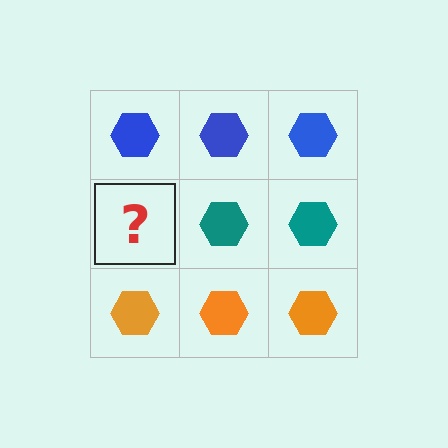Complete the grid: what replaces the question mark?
The question mark should be replaced with a teal hexagon.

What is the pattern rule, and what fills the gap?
The rule is that each row has a consistent color. The gap should be filled with a teal hexagon.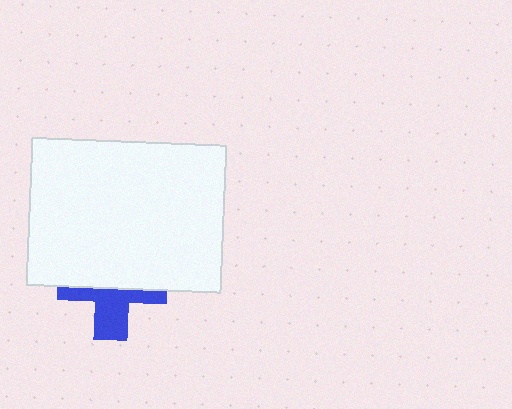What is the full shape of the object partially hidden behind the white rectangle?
The partially hidden object is a blue cross.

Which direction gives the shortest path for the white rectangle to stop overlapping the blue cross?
Moving up gives the shortest separation.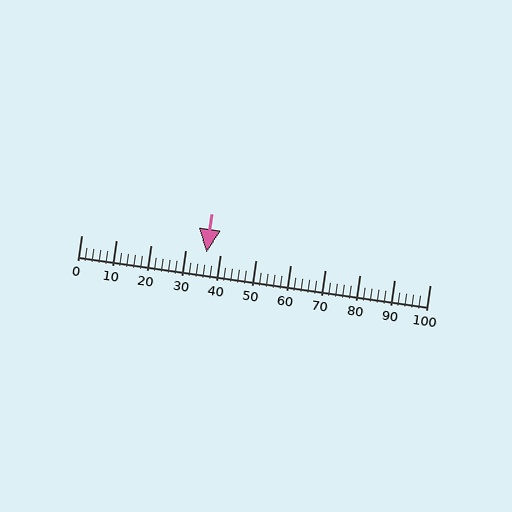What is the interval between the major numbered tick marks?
The major tick marks are spaced 10 units apart.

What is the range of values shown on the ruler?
The ruler shows values from 0 to 100.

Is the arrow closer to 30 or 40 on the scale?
The arrow is closer to 40.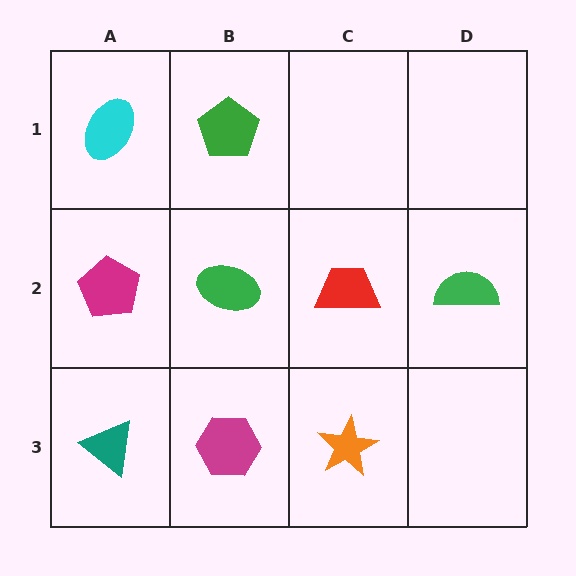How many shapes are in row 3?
3 shapes.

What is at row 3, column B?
A magenta hexagon.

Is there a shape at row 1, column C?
No, that cell is empty.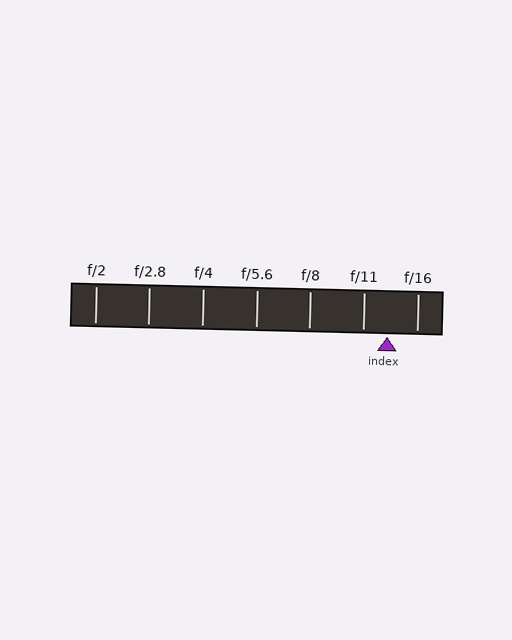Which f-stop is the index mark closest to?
The index mark is closest to f/11.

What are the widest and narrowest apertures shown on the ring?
The widest aperture shown is f/2 and the narrowest is f/16.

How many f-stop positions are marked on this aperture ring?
There are 7 f-stop positions marked.